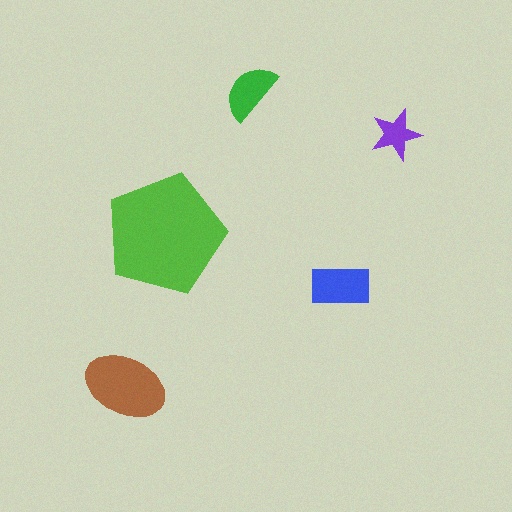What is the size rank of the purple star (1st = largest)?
5th.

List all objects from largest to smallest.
The lime pentagon, the brown ellipse, the blue rectangle, the green semicircle, the purple star.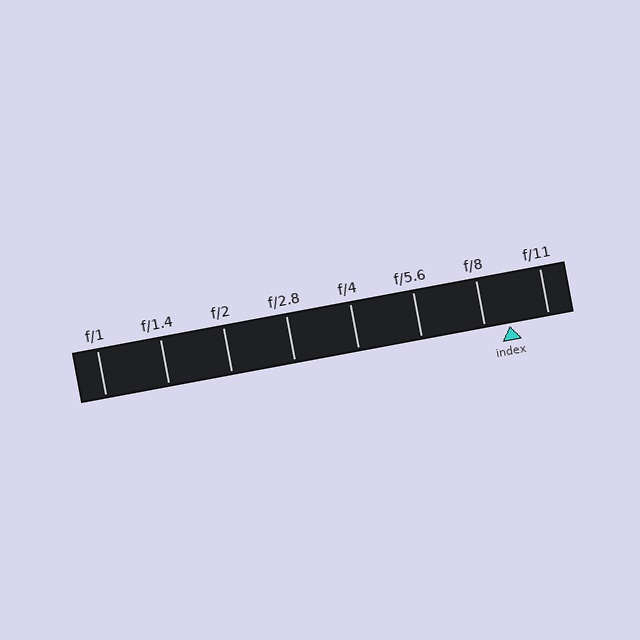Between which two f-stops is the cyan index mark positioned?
The index mark is between f/8 and f/11.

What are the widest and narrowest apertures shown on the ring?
The widest aperture shown is f/1 and the narrowest is f/11.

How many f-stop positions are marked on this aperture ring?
There are 8 f-stop positions marked.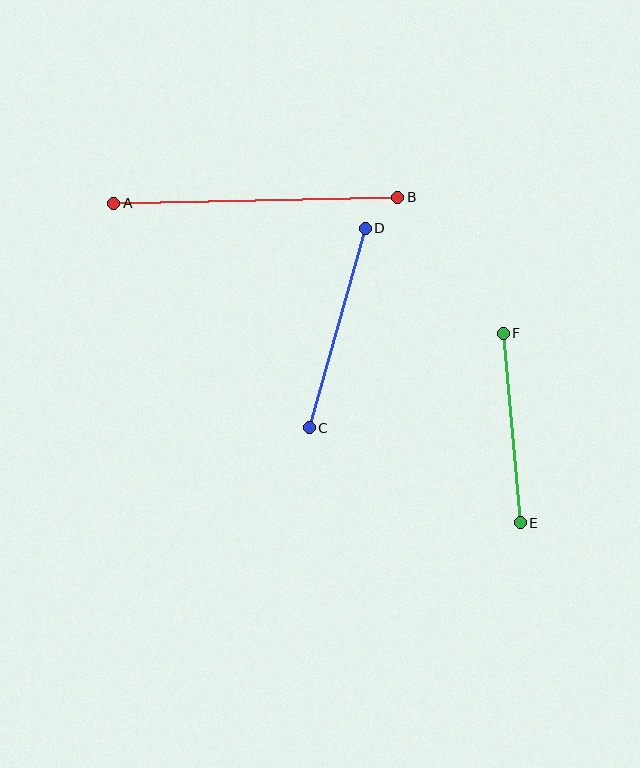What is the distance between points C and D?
The distance is approximately 207 pixels.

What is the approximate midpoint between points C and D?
The midpoint is at approximately (337, 328) pixels.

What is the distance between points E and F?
The distance is approximately 190 pixels.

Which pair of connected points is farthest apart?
Points A and B are farthest apart.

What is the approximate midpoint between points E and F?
The midpoint is at approximately (512, 428) pixels.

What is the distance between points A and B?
The distance is approximately 284 pixels.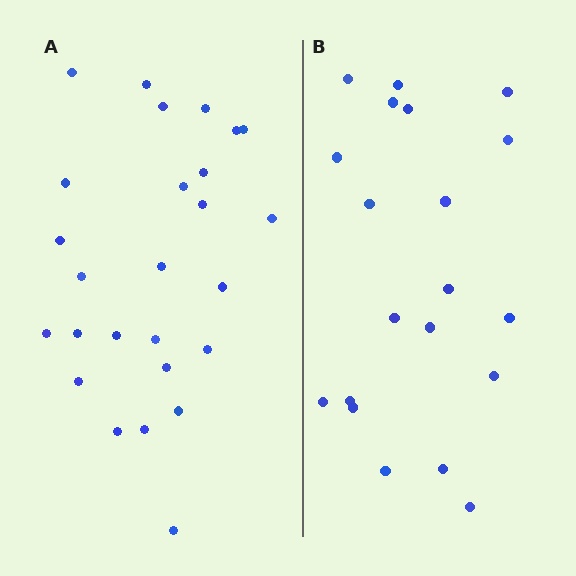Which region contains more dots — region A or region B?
Region A (the left region) has more dots.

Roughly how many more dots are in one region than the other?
Region A has about 6 more dots than region B.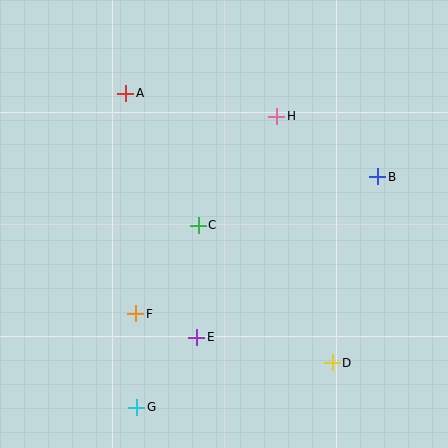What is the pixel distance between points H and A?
The distance between H and A is 153 pixels.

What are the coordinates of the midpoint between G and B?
The midpoint between G and B is at (257, 292).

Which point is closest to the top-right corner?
Point B is closest to the top-right corner.